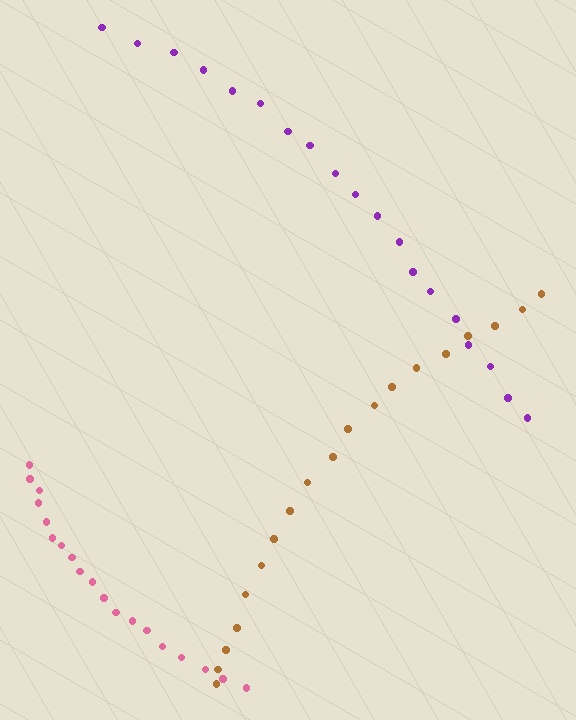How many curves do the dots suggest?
There are 3 distinct paths.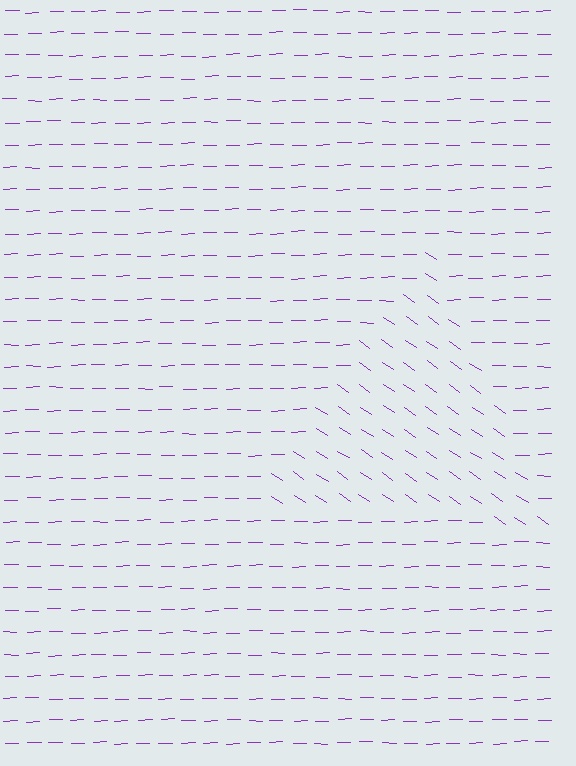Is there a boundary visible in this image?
Yes, there is a texture boundary formed by a change in line orientation.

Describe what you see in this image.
The image is filled with small purple line segments. A triangle region in the image has lines oriented differently from the surrounding lines, creating a visible texture boundary.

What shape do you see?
I see a triangle.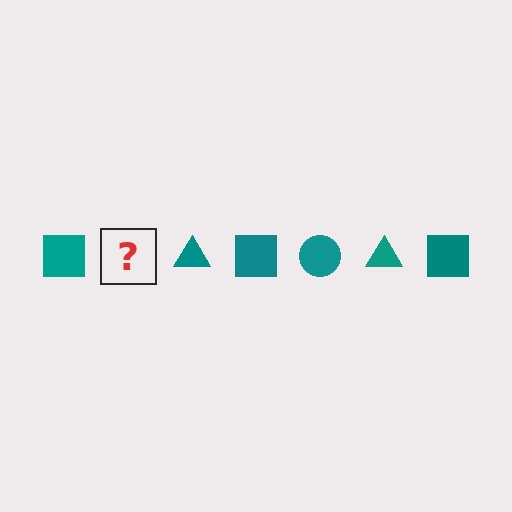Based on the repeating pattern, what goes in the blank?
The blank should be a teal circle.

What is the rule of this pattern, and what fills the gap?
The rule is that the pattern cycles through square, circle, triangle shapes in teal. The gap should be filled with a teal circle.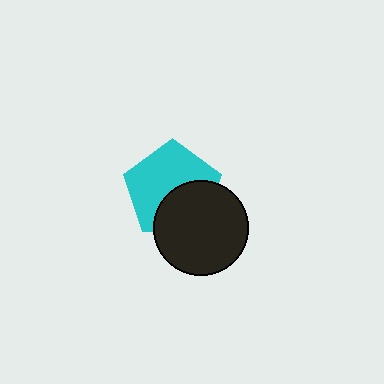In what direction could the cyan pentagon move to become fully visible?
The cyan pentagon could move up. That would shift it out from behind the black circle entirely.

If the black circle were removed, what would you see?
You would see the complete cyan pentagon.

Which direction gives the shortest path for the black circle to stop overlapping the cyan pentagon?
Moving down gives the shortest separation.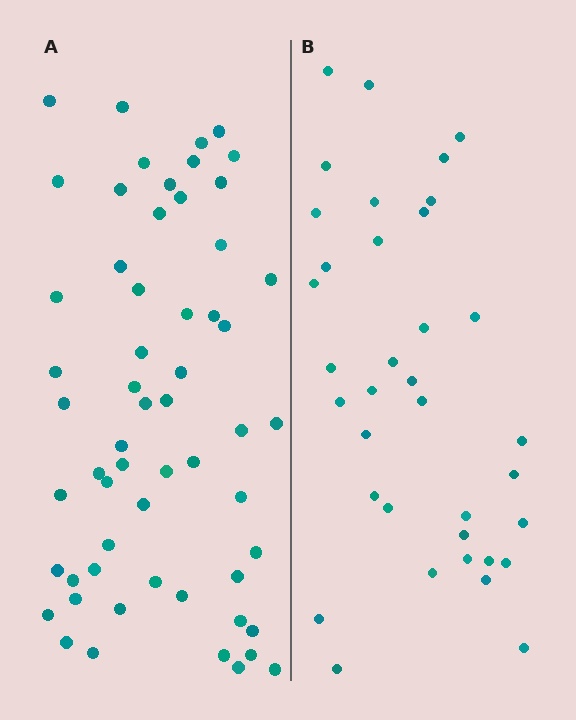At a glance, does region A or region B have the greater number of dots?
Region A (the left region) has more dots.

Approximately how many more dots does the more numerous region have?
Region A has approximately 20 more dots than region B.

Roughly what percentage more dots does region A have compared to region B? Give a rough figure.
About 60% more.